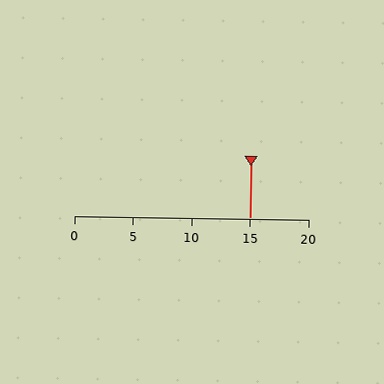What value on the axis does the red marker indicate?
The marker indicates approximately 15.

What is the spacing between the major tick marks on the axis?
The major ticks are spaced 5 apart.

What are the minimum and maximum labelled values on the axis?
The axis runs from 0 to 20.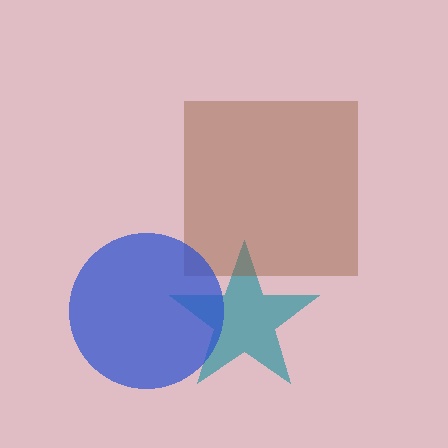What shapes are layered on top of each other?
The layered shapes are: a teal star, a brown square, a blue circle.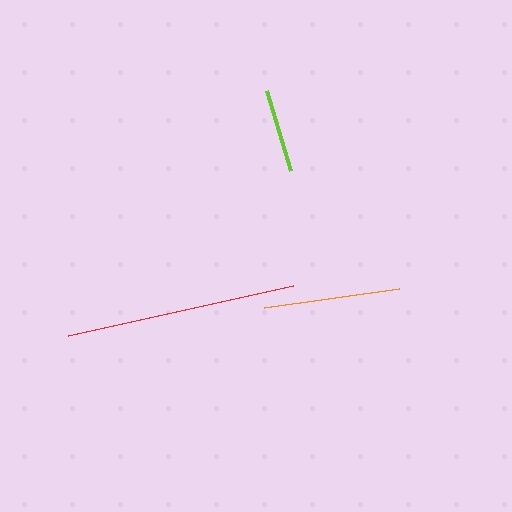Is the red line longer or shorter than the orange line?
The red line is longer than the orange line.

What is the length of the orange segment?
The orange segment is approximately 136 pixels long.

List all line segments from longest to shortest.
From longest to shortest: red, orange, lime.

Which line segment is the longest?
The red line is the longest at approximately 231 pixels.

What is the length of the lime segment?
The lime segment is approximately 84 pixels long.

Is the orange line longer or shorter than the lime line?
The orange line is longer than the lime line.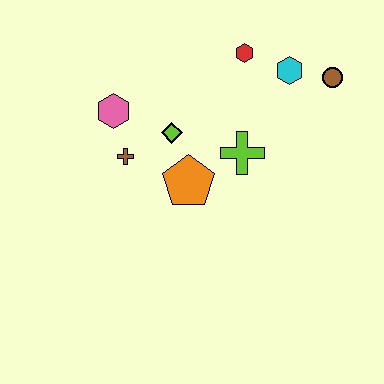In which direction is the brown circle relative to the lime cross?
The brown circle is to the right of the lime cross.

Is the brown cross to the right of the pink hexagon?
Yes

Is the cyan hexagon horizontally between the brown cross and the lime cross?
No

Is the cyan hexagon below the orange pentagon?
No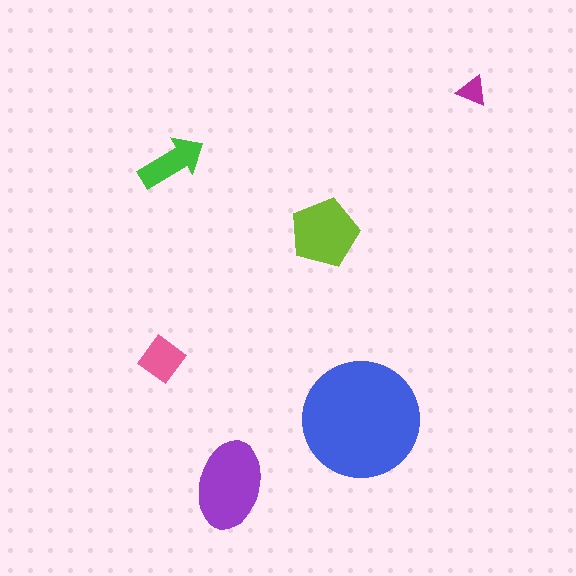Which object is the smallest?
The magenta triangle.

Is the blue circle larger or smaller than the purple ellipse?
Larger.